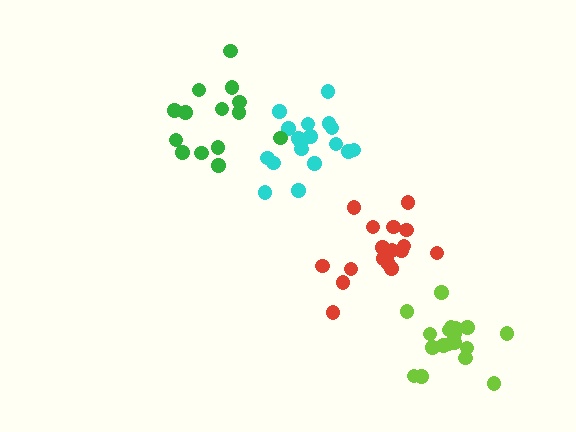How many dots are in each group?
Group 1: 18 dots, Group 2: 18 dots, Group 3: 17 dots, Group 4: 14 dots (67 total).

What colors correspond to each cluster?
The clusters are colored: cyan, lime, red, green.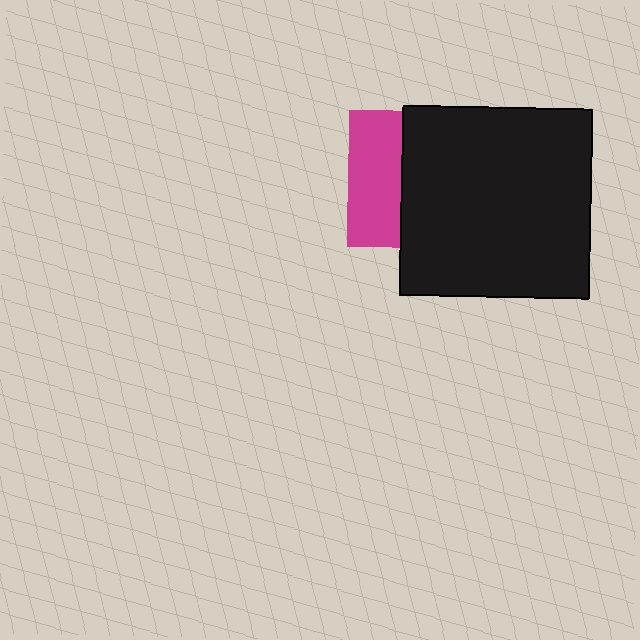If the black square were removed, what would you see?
You would see the complete magenta square.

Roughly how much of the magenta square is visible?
A small part of it is visible (roughly 38%).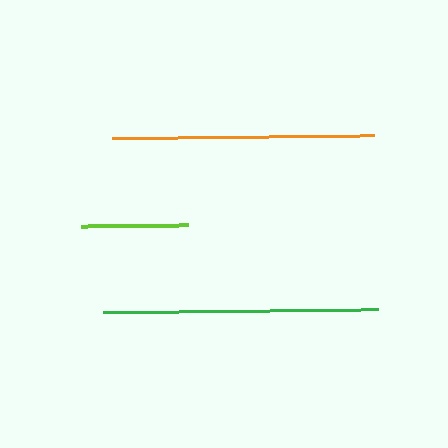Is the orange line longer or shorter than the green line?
The green line is longer than the orange line.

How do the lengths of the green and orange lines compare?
The green and orange lines are approximately the same length.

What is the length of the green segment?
The green segment is approximately 275 pixels long.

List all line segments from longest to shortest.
From longest to shortest: green, orange, lime.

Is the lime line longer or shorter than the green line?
The green line is longer than the lime line.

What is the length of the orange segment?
The orange segment is approximately 262 pixels long.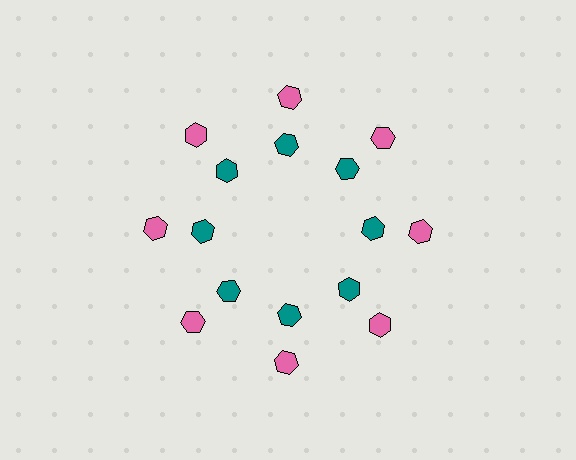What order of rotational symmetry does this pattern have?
This pattern has 8-fold rotational symmetry.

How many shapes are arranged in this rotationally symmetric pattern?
There are 16 shapes, arranged in 8 groups of 2.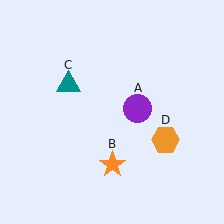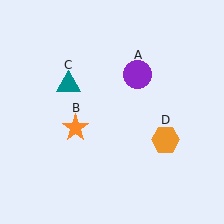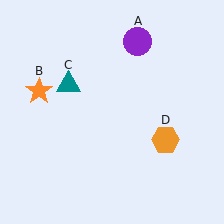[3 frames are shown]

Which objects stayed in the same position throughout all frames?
Teal triangle (object C) and orange hexagon (object D) remained stationary.